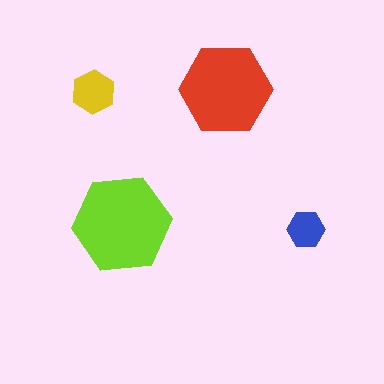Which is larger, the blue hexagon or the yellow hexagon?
The yellow one.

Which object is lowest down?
The blue hexagon is bottommost.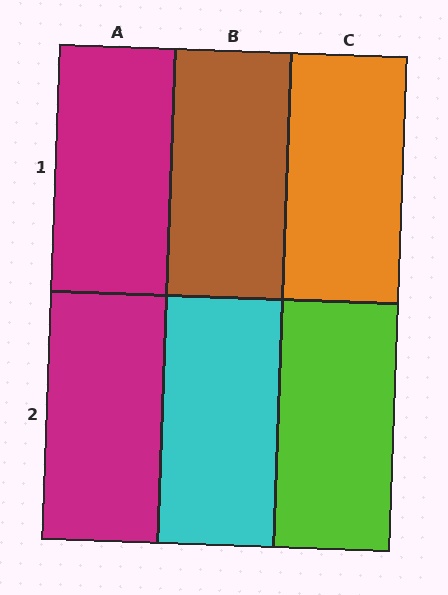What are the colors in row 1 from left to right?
Magenta, brown, orange.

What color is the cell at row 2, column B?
Cyan.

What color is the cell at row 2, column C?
Lime.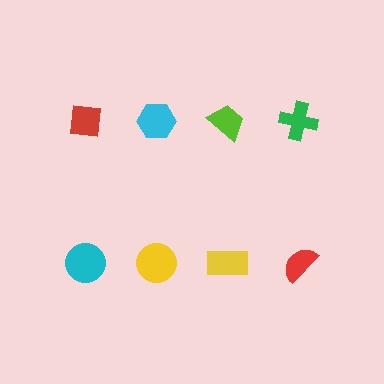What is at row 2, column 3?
A yellow rectangle.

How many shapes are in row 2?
4 shapes.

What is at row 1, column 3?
A lime trapezoid.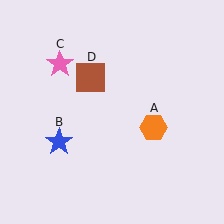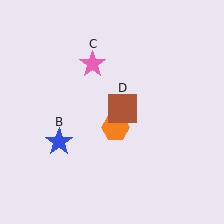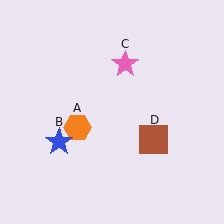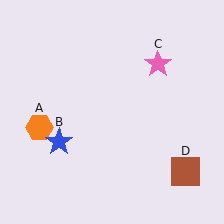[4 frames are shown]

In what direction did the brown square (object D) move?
The brown square (object D) moved down and to the right.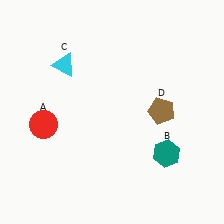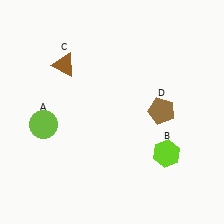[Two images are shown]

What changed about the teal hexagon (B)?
In Image 1, B is teal. In Image 2, it changed to lime.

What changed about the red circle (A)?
In Image 1, A is red. In Image 2, it changed to lime.